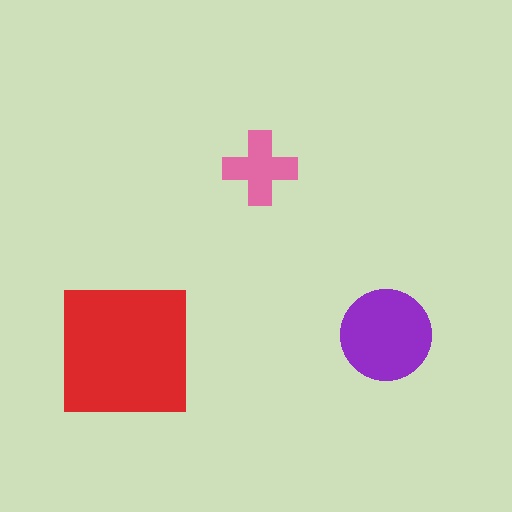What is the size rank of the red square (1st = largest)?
1st.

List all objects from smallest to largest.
The pink cross, the purple circle, the red square.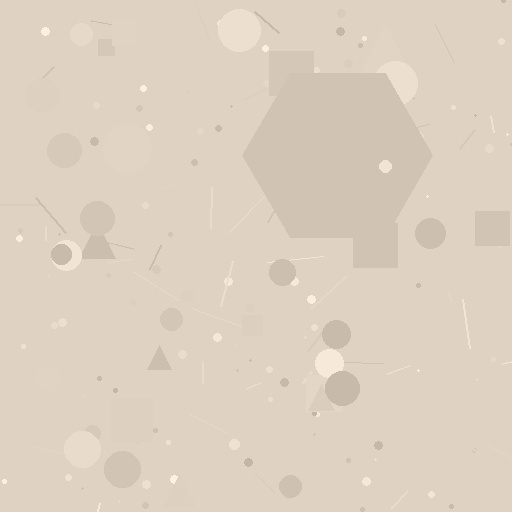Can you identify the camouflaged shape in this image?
The camouflaged shape is a hexagon.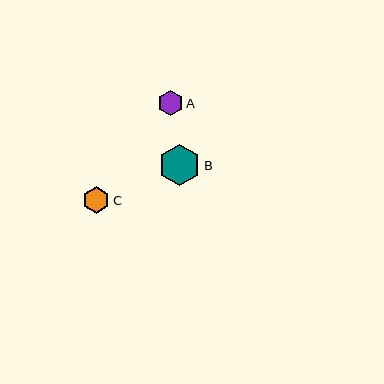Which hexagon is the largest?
Hexagon B is the largest with a size of approximately 42 pixels.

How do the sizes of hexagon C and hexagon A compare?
Hexagon C and hexagon A are approximately the same size.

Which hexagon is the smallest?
Hexagon A is the smallest with a size of approximately 25 pixels.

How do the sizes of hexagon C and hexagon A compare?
Hexagon C and hexagon A are approximately the same size.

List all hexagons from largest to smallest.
From largest to smallest: B, C, A.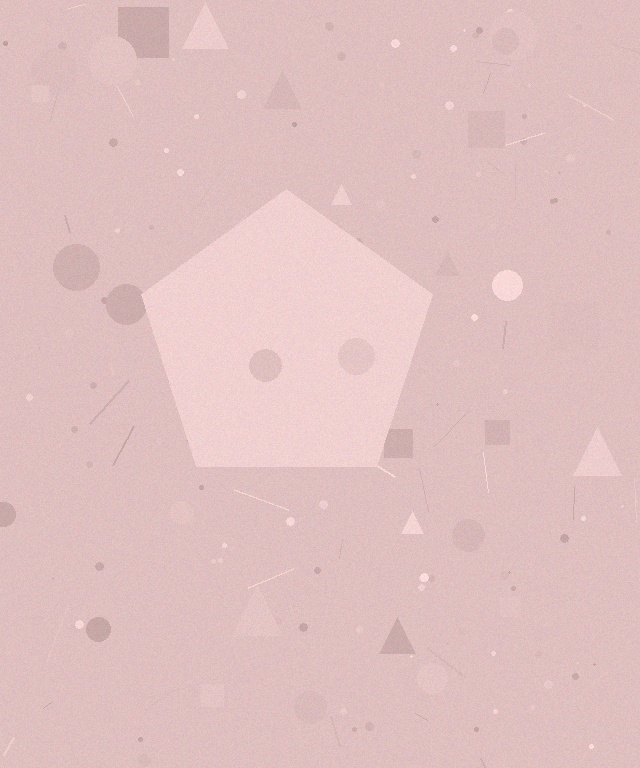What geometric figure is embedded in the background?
A pentagon is embedded in the background.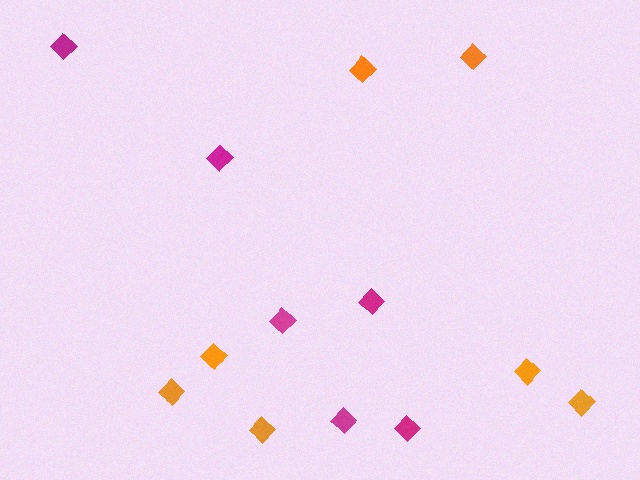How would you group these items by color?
There are 2 groups: one group of magenta diamonds (6) and one group of orange diamonds (7).